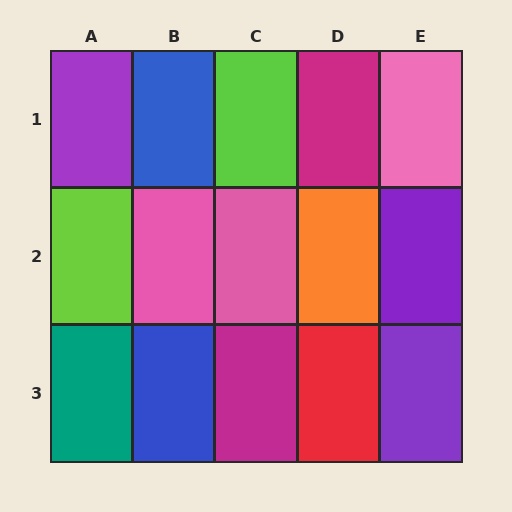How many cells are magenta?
2 cells are magenta.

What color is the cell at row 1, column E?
Pink.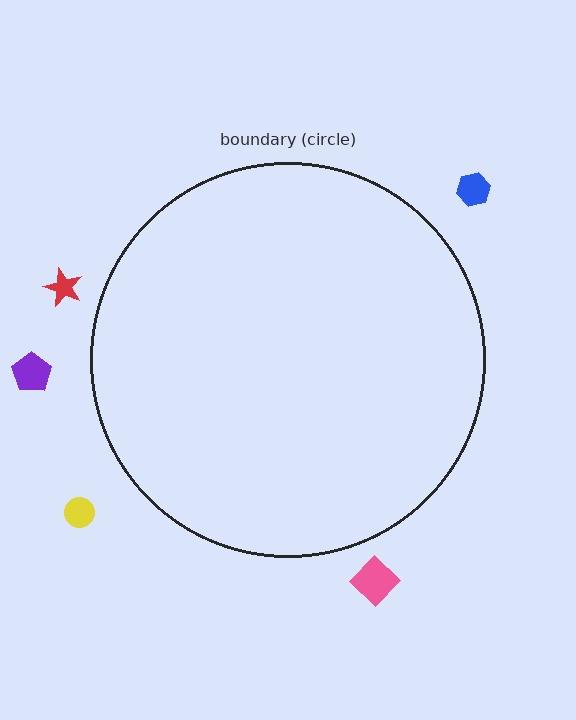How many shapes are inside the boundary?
0 inside, 5 outside.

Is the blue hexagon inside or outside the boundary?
Outside.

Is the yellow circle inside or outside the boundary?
Outside.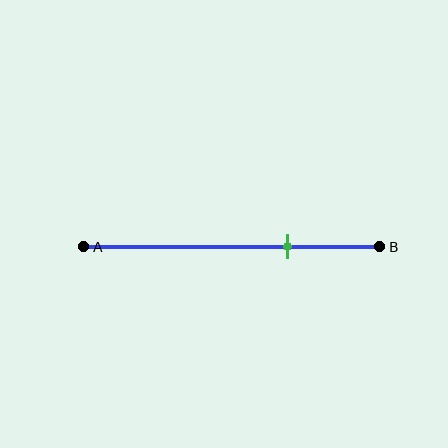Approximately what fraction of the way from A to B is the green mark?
The green mark is approximately 70% of the way from A to B.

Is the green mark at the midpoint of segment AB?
No, the mark is at about 70% from A, not at the 50% midpoint.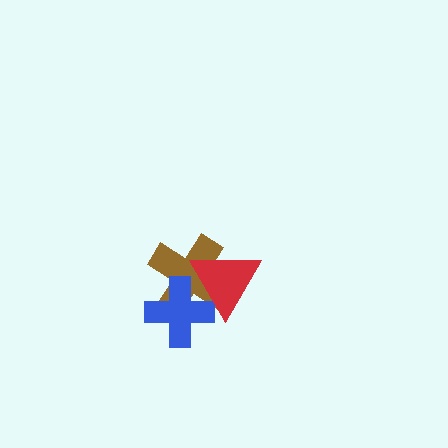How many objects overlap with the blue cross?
2 objects overlap with the blue cross.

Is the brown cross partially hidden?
Yes, it is partially covered by another shape.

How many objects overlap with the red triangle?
2 objects overlap with the red triangle.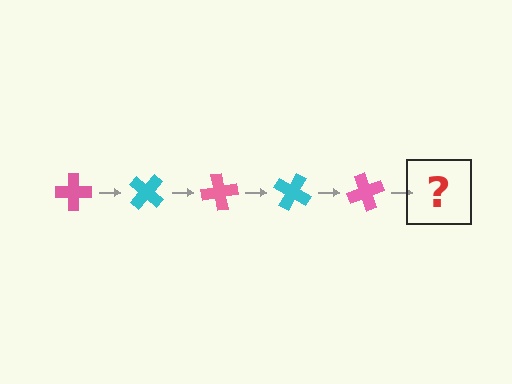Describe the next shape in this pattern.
It should be a cyan cross, rotated 200 degrees from the start.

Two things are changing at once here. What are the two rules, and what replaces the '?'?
The two rules are that it rotates 40 degrees each step and the color cycles through pink and cyan. The '?' should be a cyan cross, rotated 200 degrees from the start.